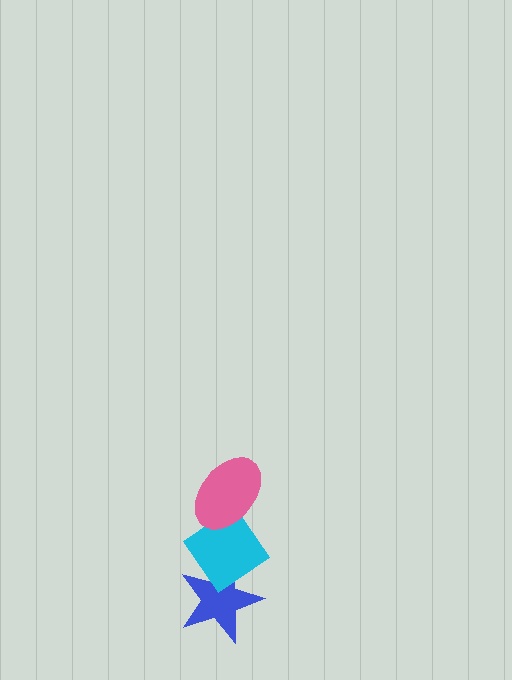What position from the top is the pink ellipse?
The pink ellipse is 1st from the top.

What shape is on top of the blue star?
The cyan diamond is on top of the blue star.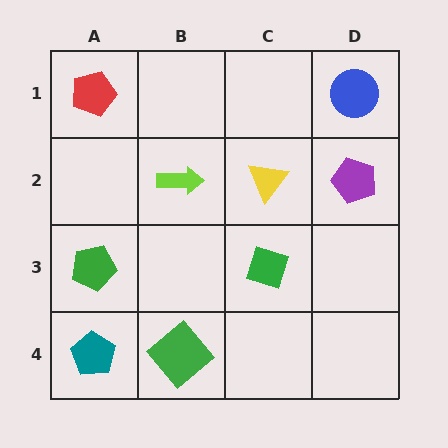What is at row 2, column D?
A purple pentagon.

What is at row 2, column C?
A yellow triangle.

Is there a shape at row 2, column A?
No, that cell is empty.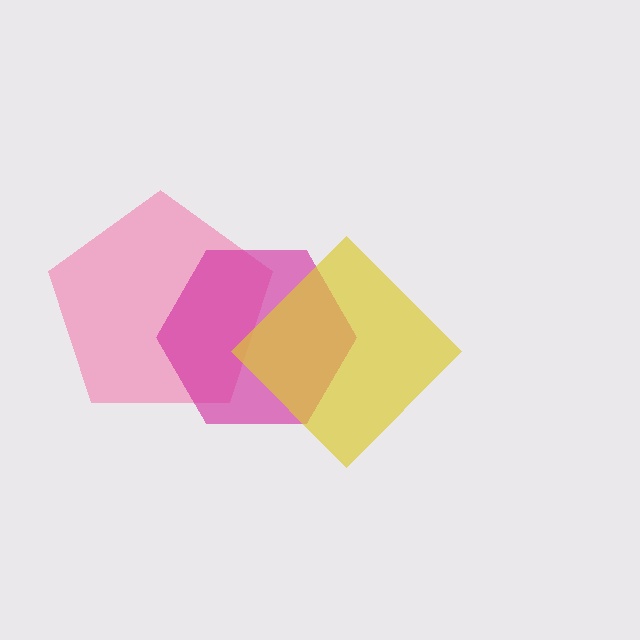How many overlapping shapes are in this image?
There are 3 overlapping shapes in the image.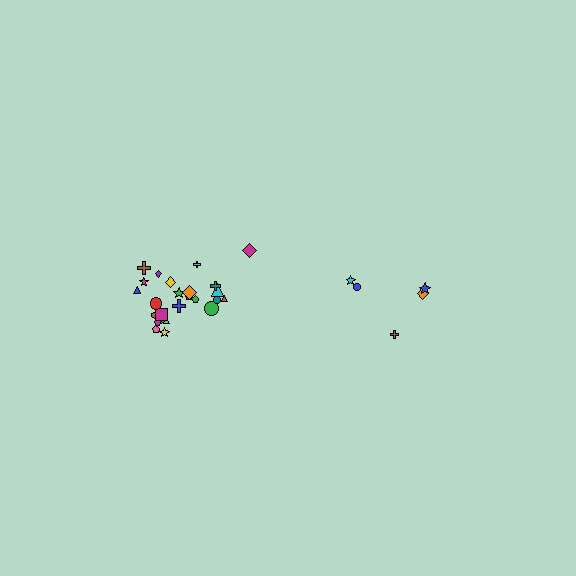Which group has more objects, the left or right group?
The left group.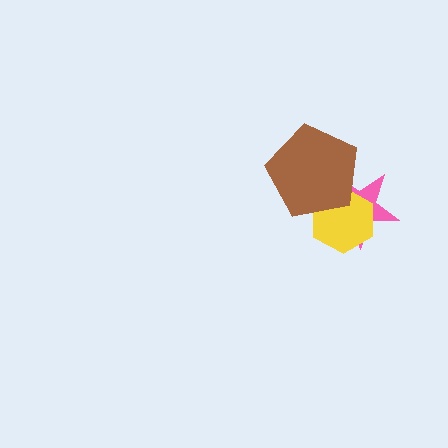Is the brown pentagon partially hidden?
No, no other shape covers it.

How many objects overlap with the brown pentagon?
2 objects overlap with the brown pentagon.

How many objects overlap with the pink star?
2 objects overlap with the pink star.